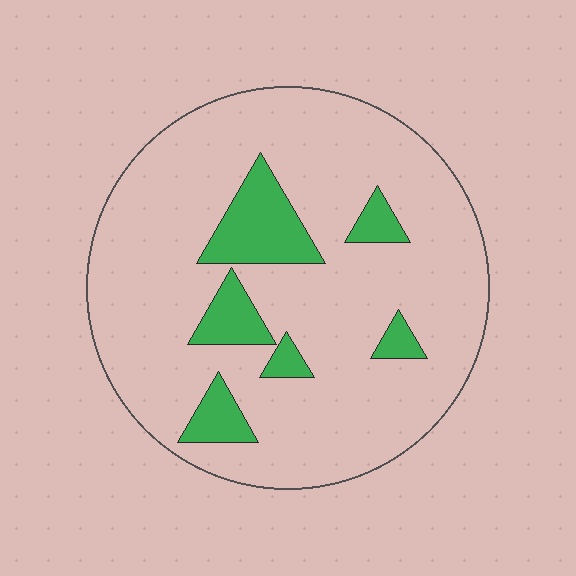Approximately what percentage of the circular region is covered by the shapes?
Approximately 15%.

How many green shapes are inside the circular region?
6.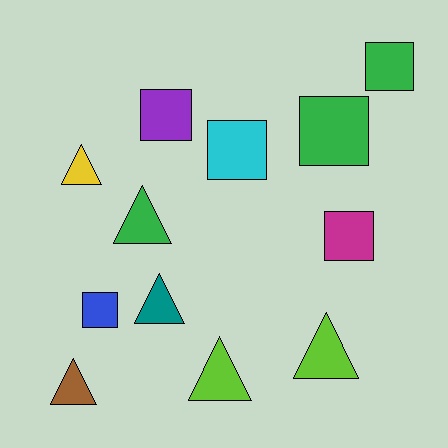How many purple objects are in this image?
There is 1 purple object.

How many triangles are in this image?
There are 6 triangles.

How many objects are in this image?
There are 12 objects.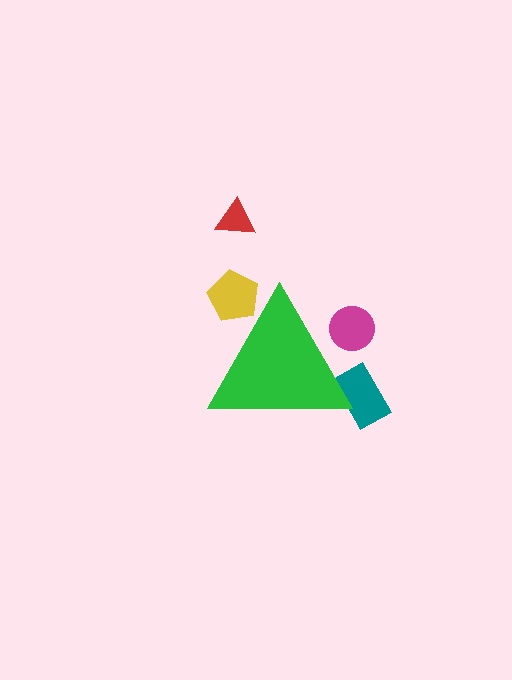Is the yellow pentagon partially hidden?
Yes, the yellow pentagon is partially hidden behind the green triangle.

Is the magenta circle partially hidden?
Yes, the magenta circle is partially hidden behind the green triangle.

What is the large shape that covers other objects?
A green triangle.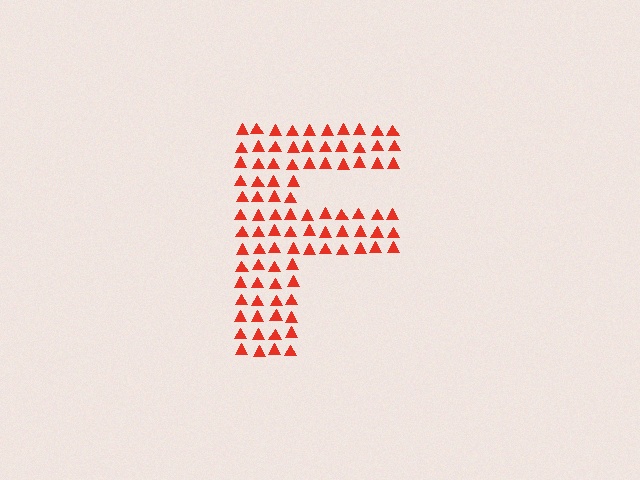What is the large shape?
The large shape is the letter F.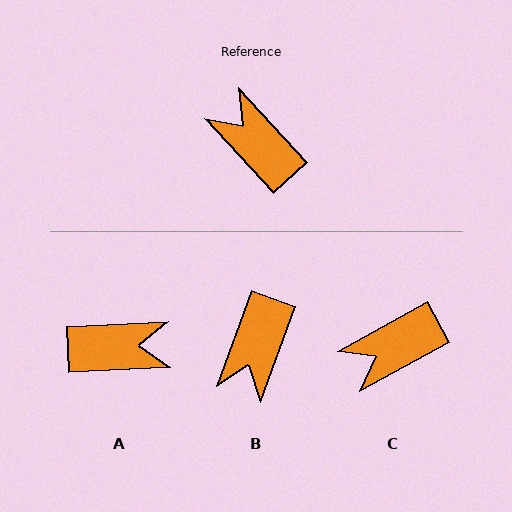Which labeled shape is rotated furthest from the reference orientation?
A, about 130 degrees away.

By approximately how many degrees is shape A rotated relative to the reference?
Approximately 130 degrees clockwise.